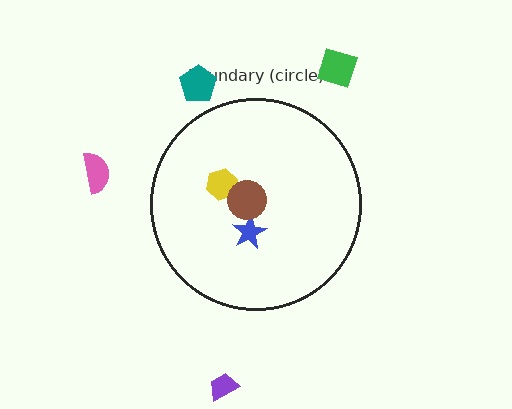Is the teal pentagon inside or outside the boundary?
Outside.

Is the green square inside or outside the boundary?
Outside.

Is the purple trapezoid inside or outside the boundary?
Outside.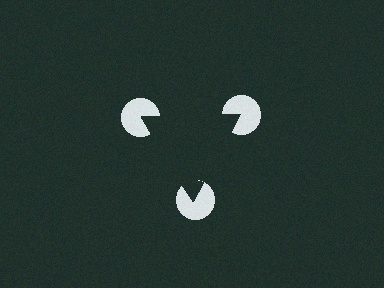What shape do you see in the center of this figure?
An illusory triangle — its edges are inferred from the aligned wedge cuts in the pac-man discs, not physically drawn.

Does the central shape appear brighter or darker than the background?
It typically appears slightly darker than the background, even though no actual brightness change is drawn.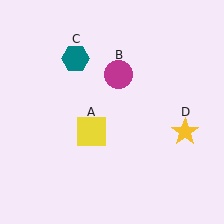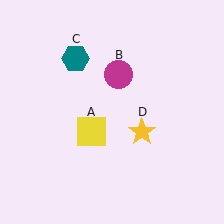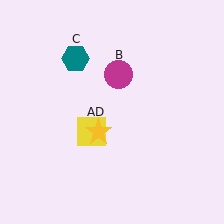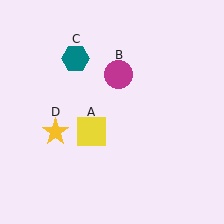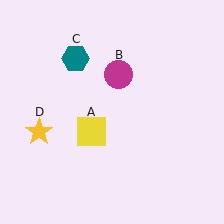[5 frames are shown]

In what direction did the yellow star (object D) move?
The yellow star (object D) moved left.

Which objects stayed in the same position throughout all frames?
Yellow square (object A) and magenta circle (object B) and teal hexagon (object C) remained stationary.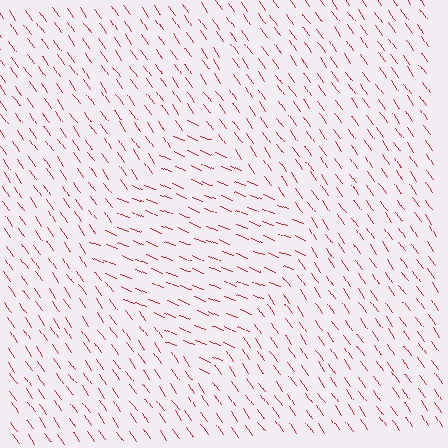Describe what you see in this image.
The image is filled with small red line segments. A diamond region in the image has lines oriented differently from the surrounding lines, creating a visible texture boundary.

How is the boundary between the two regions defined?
The boundary is defined purely by a change in line orientation (approximately 33 degrees difference). All lines are the same color and thickness.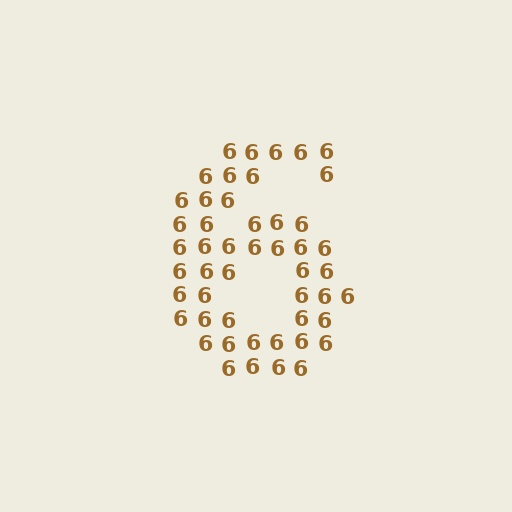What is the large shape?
The large shape is the digit 6.